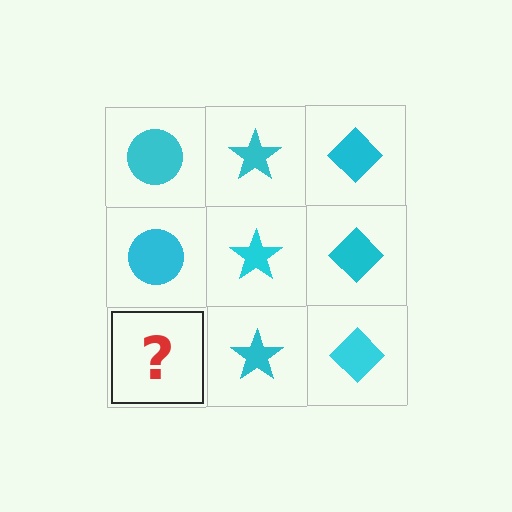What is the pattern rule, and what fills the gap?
The rule is that each column has a consistent shape. The gap should be filled with a cyan circle.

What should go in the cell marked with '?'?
The missing cell should contain a cyan circle.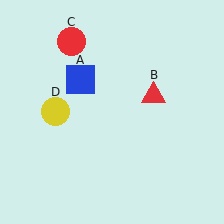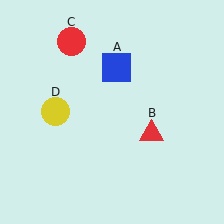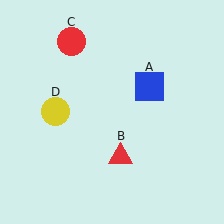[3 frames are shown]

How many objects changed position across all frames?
2 objects changed position: blue square (object A), red triangle (object B).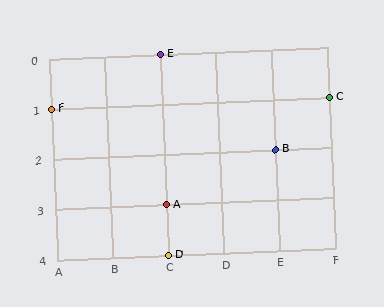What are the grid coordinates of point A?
Point A is at grid coordinates (C, 3).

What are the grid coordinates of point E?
Point E is at grid coordinates (C, 0).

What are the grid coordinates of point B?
Point B is at grid coordinates (E, 2).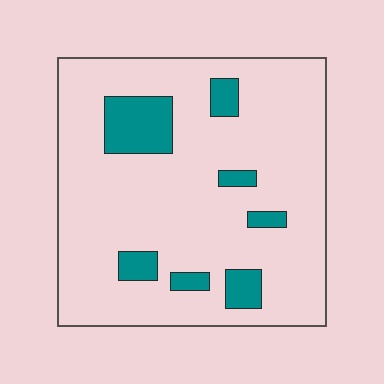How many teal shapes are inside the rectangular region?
7.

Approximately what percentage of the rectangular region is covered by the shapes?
Approximately 15%.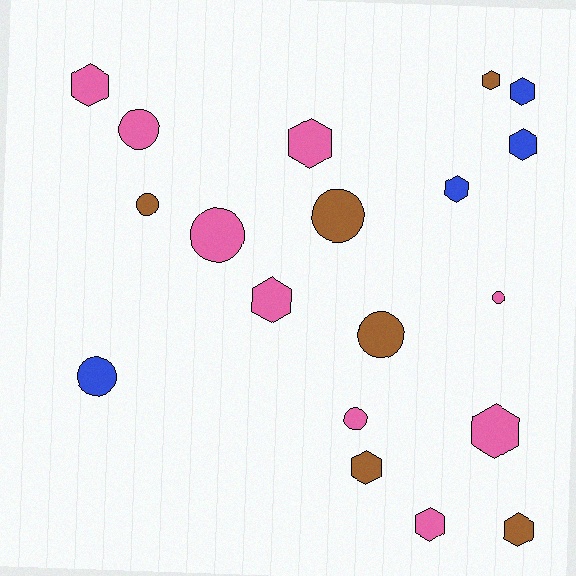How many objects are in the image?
There are 19 objects.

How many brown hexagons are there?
There are 3 brown hexagons.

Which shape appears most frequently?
Hexagon, with 11 objects.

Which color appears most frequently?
Pink, with 9 objects.